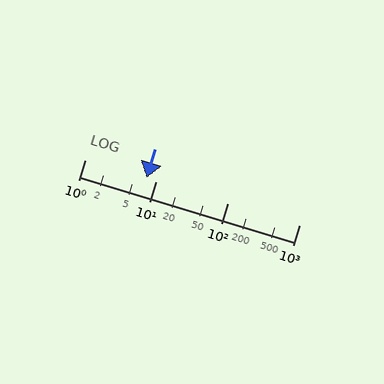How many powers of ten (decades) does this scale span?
The scale spans 3 decades, from 1 to 1000.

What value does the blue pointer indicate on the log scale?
The pointer indicates approximately 7.4.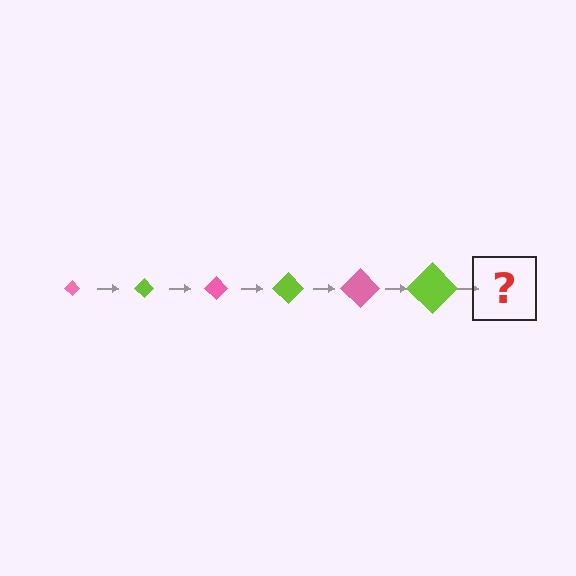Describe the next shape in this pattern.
It should be a pink diamond, larger than the previous one.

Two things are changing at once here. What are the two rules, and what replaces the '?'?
The two rules are that the diamond grows larger each step and the color cycles through pink and lime. The '?' should be a pink diamond, larger than the previous one.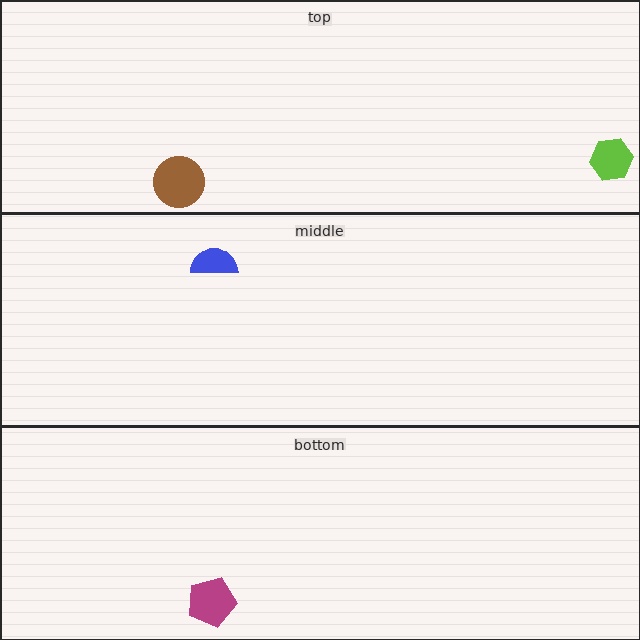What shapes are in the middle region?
The blue semicircle.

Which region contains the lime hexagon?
The top region.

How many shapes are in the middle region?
1.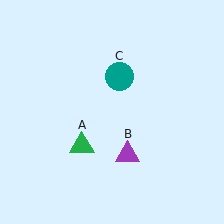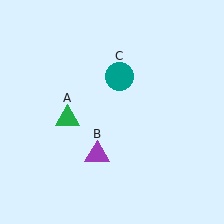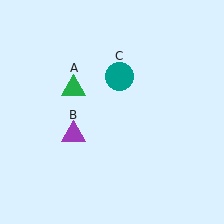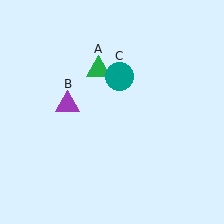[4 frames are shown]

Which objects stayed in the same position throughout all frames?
Teal circle (object C) remained stationary.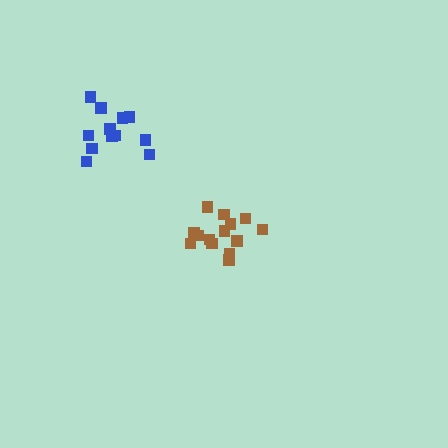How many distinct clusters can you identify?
There are 2 distinct clusters.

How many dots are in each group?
Group 1: 14 dots, Group 2: 13 dots (27 total).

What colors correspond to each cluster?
The clusters are colored: brown, blue.